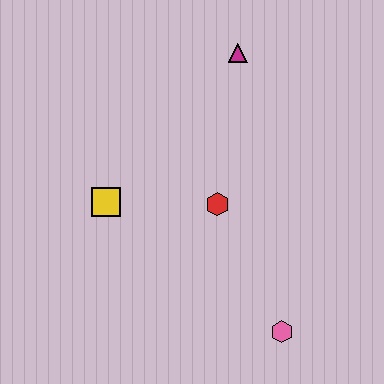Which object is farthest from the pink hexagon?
The magenta triangle is farthest from the pink hexagon.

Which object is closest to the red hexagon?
The yellow square is closest to the red hexagon.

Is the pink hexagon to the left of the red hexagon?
No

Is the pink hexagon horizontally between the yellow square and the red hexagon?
No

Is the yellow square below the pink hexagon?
No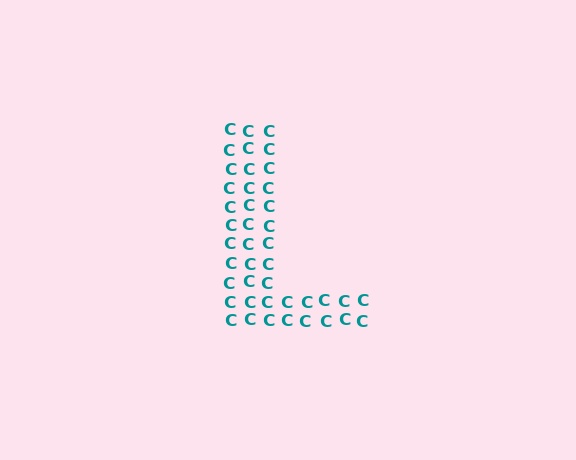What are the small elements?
The small elements are letter C's.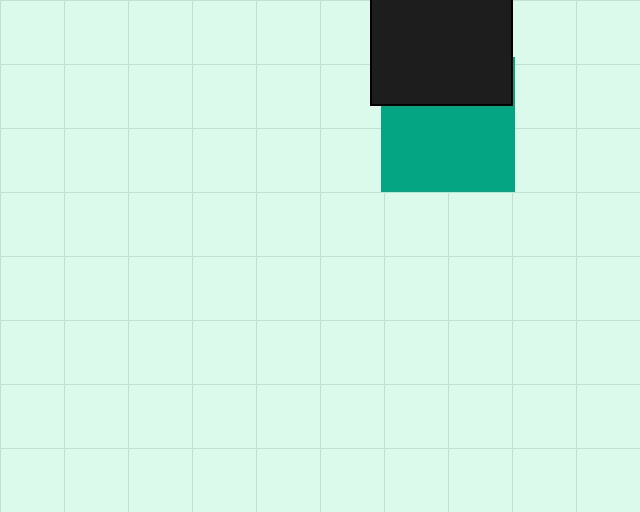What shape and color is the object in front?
The object in front is a black square.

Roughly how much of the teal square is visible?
About half of it is visible (roughly 65%).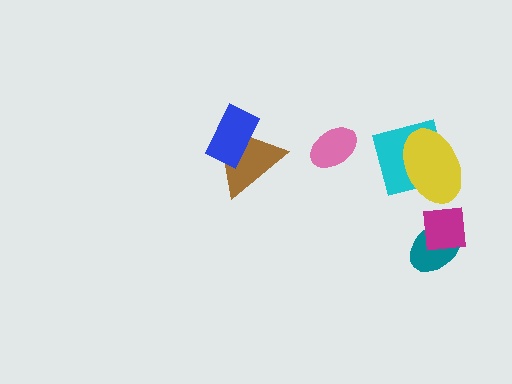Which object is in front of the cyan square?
The yellow ellipse is in front of the cyan square.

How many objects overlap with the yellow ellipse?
1 object overlaps with the yellow ellipse.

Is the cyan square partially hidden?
Yes, it is partially covered by another shape.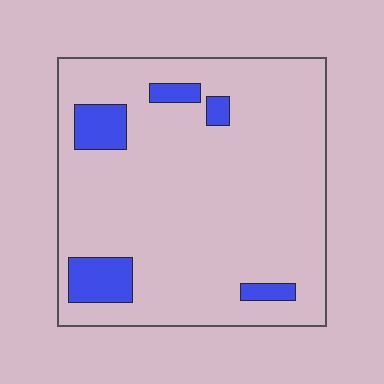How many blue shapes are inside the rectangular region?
5.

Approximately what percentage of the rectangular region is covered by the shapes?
Approximately 10%.